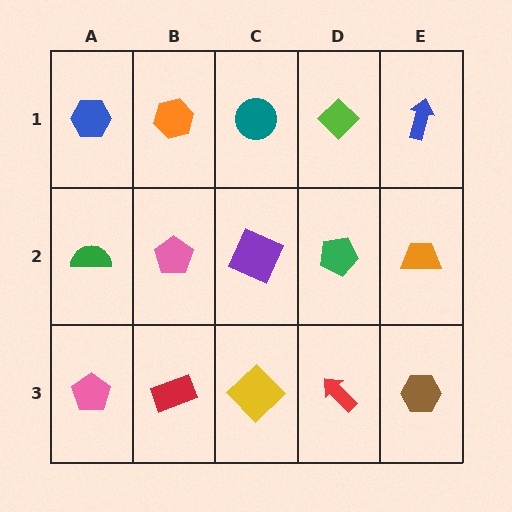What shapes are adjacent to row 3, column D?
A green pentagon (row 2, column D), a yellow diamond (row 3, column C), a brown hexagon (row 3, column E).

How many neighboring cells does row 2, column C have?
4.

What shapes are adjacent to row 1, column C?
A purple square (row 2, column C), an orange hexagon (row 1, column B), a lime diamond (row 1, column D).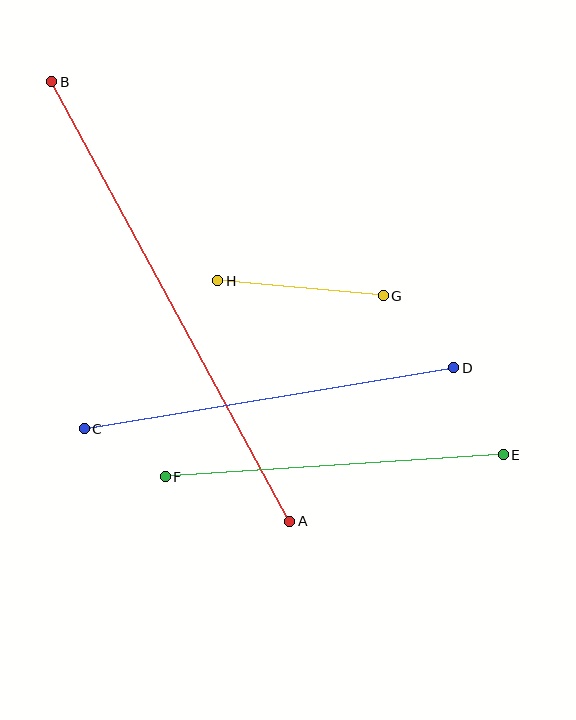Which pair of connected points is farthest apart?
Points A and B are farthest apart.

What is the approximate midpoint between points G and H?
The midpoint is at approximately (300, 288) pixels.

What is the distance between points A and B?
The distance is approximately 500 pixels.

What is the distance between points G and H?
The distance is approximately 166 pixels.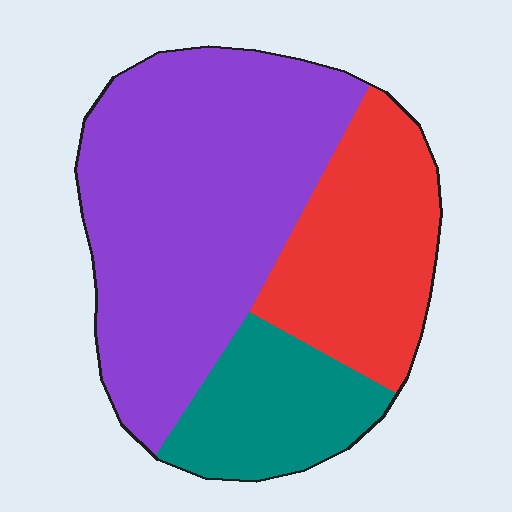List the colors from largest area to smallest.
From largest to smallest: purple, red, teal.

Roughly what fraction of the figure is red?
Red takes up between a quarter and a half of the figure.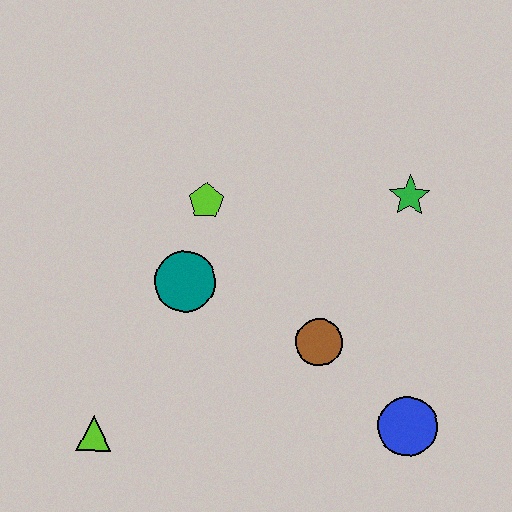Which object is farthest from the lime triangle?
The green star is farthest from the lime triangle.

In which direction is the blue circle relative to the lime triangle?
The blue circle is to the right of the lime triangle.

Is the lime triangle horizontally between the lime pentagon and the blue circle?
No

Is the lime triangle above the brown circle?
No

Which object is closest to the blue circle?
The brown circle is closest to the blue circle.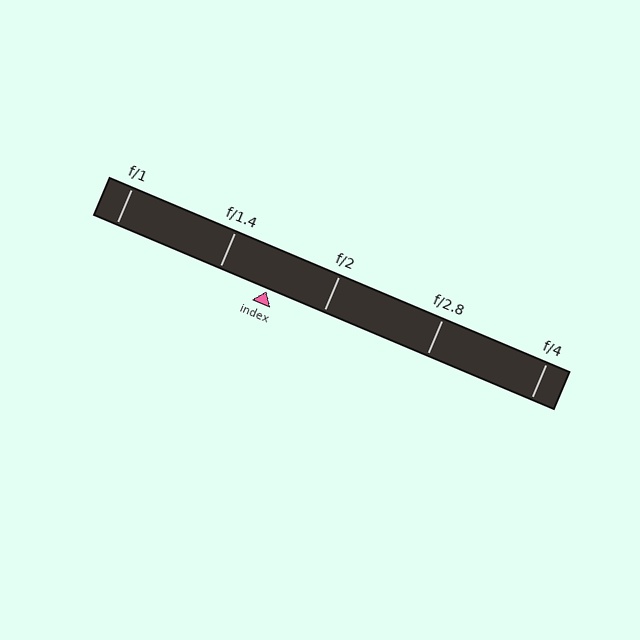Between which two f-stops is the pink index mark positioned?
The index mark is between f/1.4 and f/2.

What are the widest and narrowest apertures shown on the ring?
The widest aperture shown is f/1 and the narrowest is f/4.